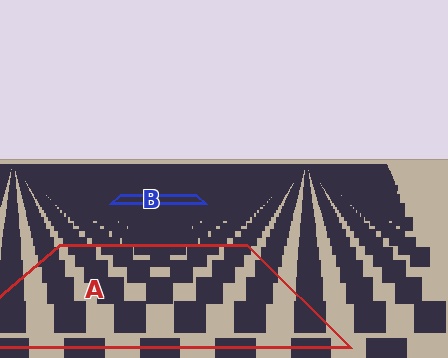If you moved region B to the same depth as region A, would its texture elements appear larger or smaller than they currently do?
They would appear larger. At a closer depth, the same texture elements are projected at a bigger on-screen size.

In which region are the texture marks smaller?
The texture marks are smaller in region B, because it is farther away.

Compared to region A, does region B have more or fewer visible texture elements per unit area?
Region B has more texture elements per unit area — they are packed more densely because it is farther away.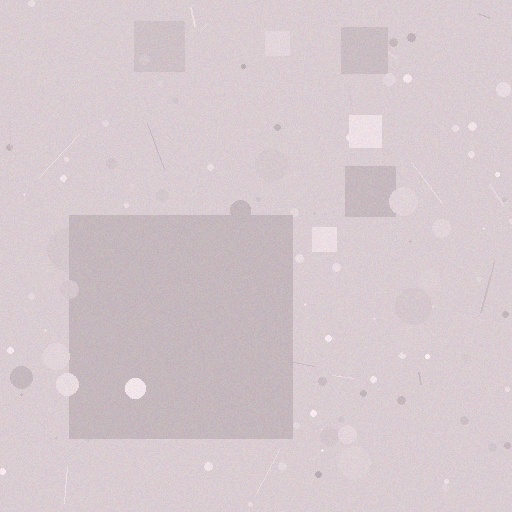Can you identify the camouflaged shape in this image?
The camouflaged shape is a square.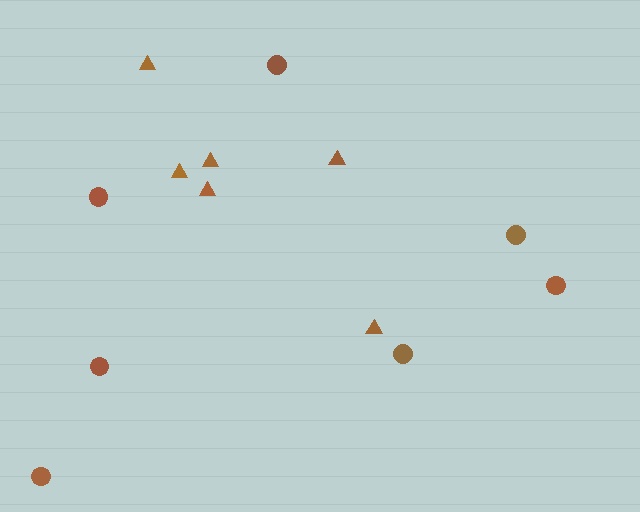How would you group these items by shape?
There are 2 groups: one group of triangles (6) and one group of circles (7).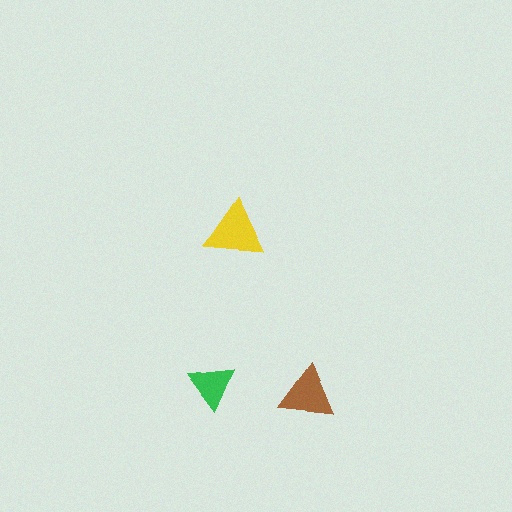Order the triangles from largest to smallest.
the yellow one, the brown one, the green one.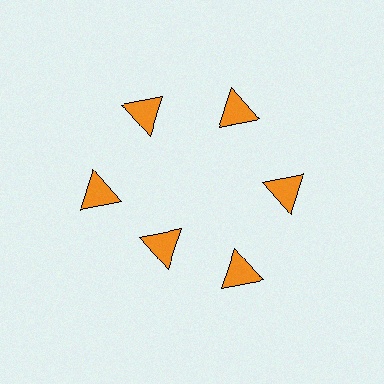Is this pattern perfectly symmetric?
No. The 6 orange triangles are arranged in a ring, but one element near the 7 o'clock position is pulled inward toward the center, breaking the 6-fold rotational symmetry.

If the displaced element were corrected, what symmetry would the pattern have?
It would have 6-fold rotational symmetry — the pattern would map onto itself every 60 degrees.